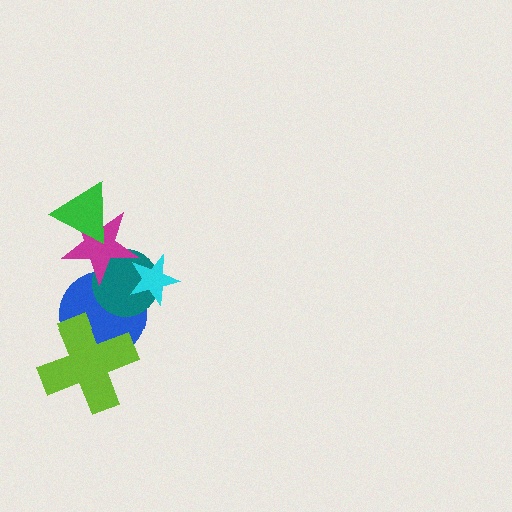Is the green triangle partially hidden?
No, no other shape covers it.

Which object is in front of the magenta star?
The green triangle is in front of the magenta star.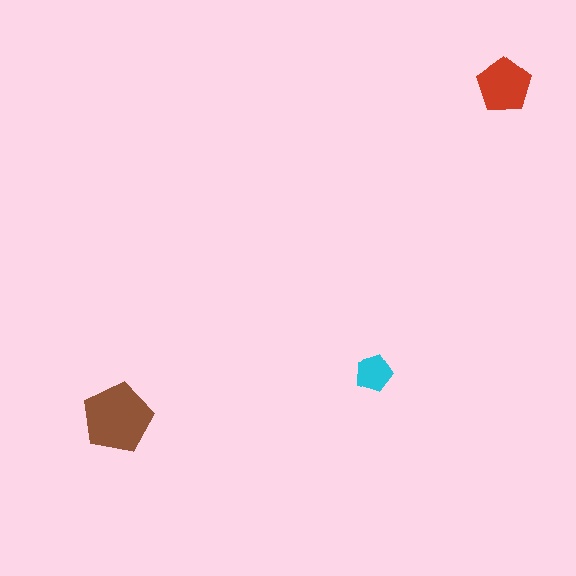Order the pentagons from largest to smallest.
the brown one, the red one, the cyan one.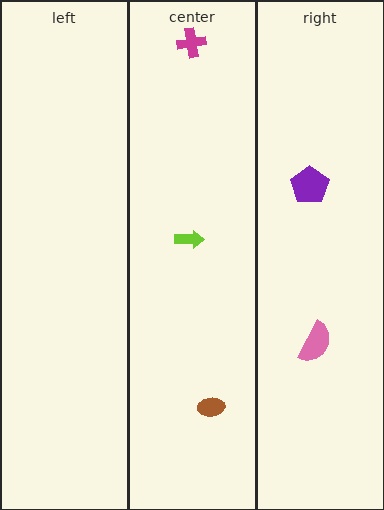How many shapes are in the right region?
2.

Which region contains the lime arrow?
The center region.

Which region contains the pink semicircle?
The right region.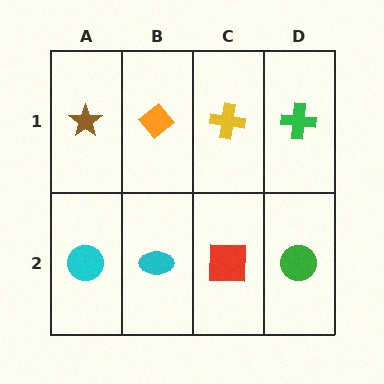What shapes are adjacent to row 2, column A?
A brown star (row 1, column A), a cyan ellipse (row 2, column B).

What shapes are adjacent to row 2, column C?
A yellow cross (row 1, column C), a cyan ellipse (row 2, column B), a green circle (row 2, column D).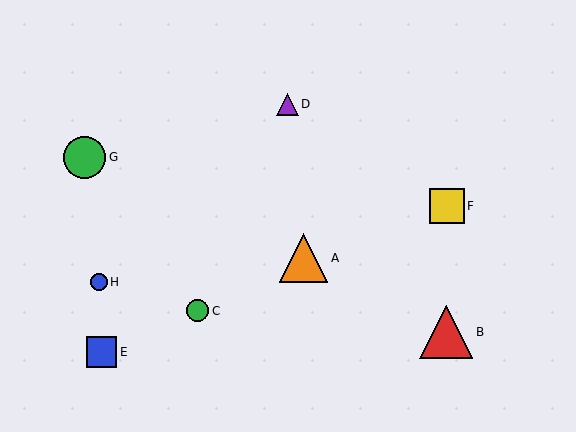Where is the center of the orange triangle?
The center of the orange triangle is at (303, 258).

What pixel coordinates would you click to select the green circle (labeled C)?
Click at (198, 311) to select the green circle C.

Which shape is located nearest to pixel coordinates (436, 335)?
The red triangle (labeled B) at (446, 332) is nearest to that location.